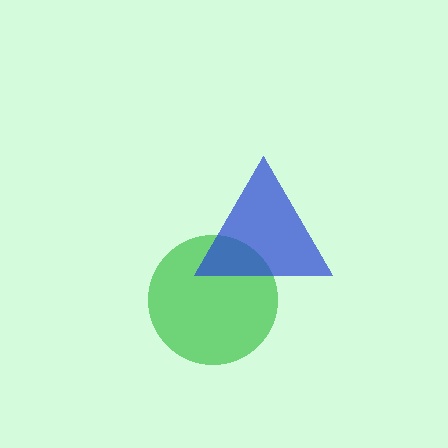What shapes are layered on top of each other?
The layered shapes are: a green circle, a blue triangle.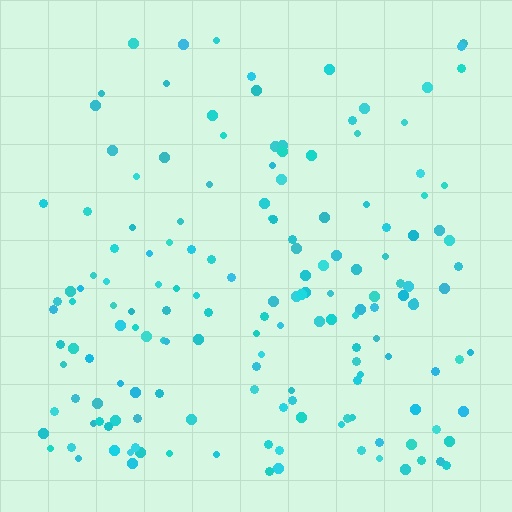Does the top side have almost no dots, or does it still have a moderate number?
Still a moderate number, just noticeably fewer than the bottom.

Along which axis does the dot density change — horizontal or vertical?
Vertical.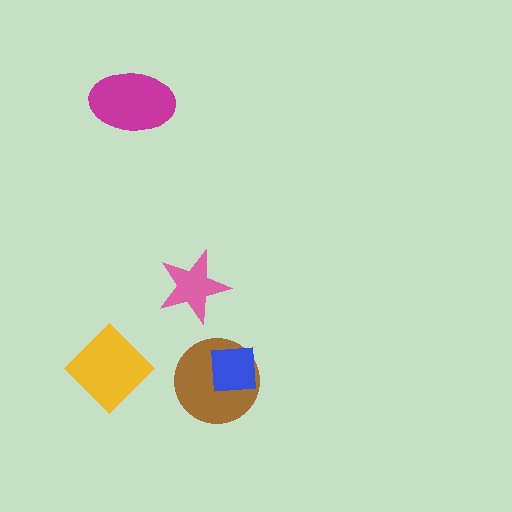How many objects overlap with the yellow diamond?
0 objects overlap with the yellow diamond.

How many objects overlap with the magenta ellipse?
0 objects overlap with the magenta ellipse.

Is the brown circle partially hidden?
Yes, it is partially covered by another shape.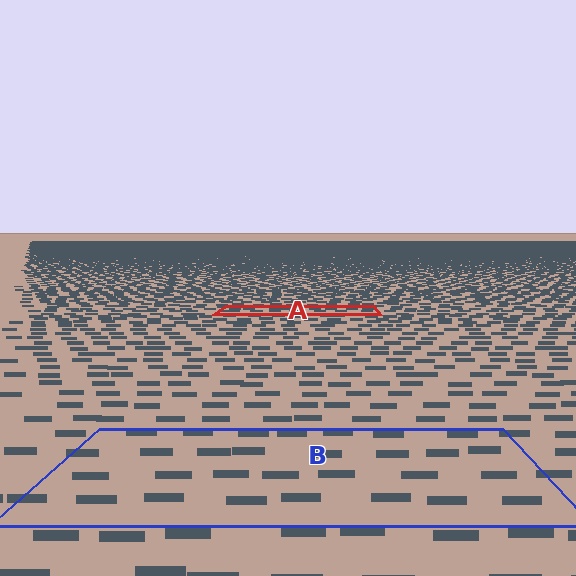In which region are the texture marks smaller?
The texture marks are smaller in region A, because it is farther away.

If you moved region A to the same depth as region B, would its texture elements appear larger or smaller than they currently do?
They would appear larger. At a closer depth, the same texture elements are projected at a bigger on-screen size.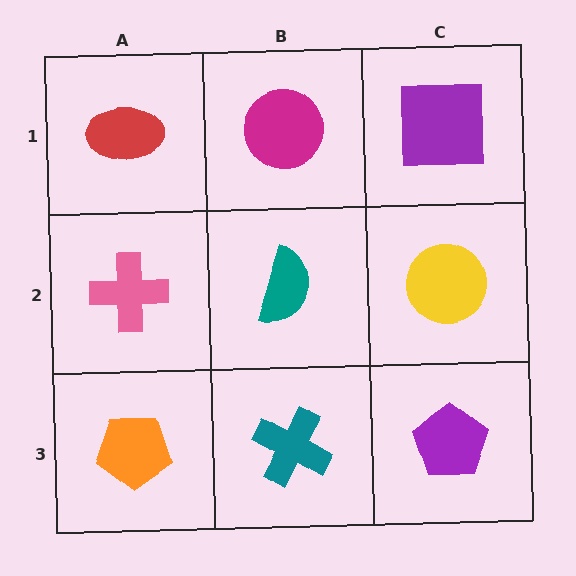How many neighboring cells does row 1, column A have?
2.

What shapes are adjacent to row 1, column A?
A pink cross (row 2, column A), a magenta circle (row 1, column B).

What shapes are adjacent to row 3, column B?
A teal semicircle (row 2, column B), an orange pentagon (row 3, column A), a purple pentagon (row 3, column C).